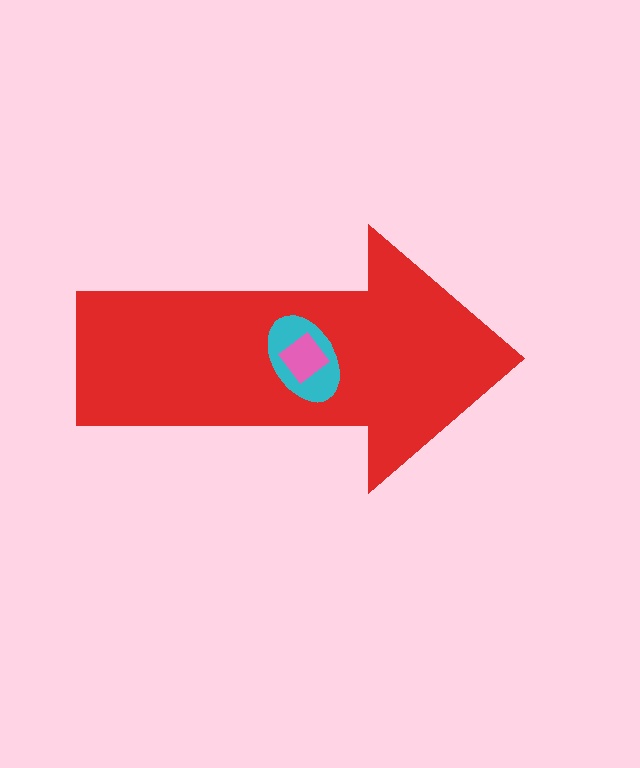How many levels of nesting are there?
3.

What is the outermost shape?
The red arrow.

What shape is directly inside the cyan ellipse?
The pink diamond.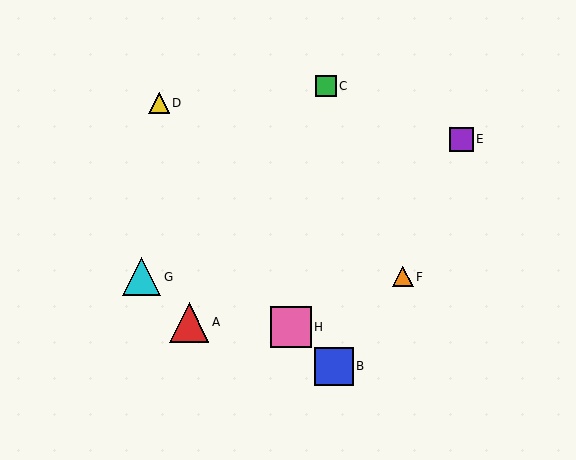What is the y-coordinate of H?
Object H is at y≈327.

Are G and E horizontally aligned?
No, G is at y≈277 and E is at y≈139.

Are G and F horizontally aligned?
Yes, both are at y≈277.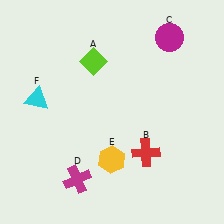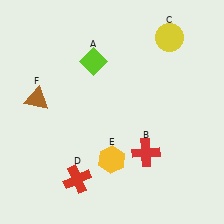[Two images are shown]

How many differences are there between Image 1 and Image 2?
There are 3 differences between the two images.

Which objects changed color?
C changed from magenta to yellow. D changed from magenta to red. F changed from cyan to brown.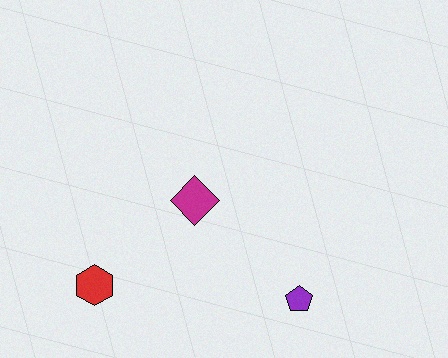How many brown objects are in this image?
There are no brown objects.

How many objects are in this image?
There are 3 objects.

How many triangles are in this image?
There are no triangles.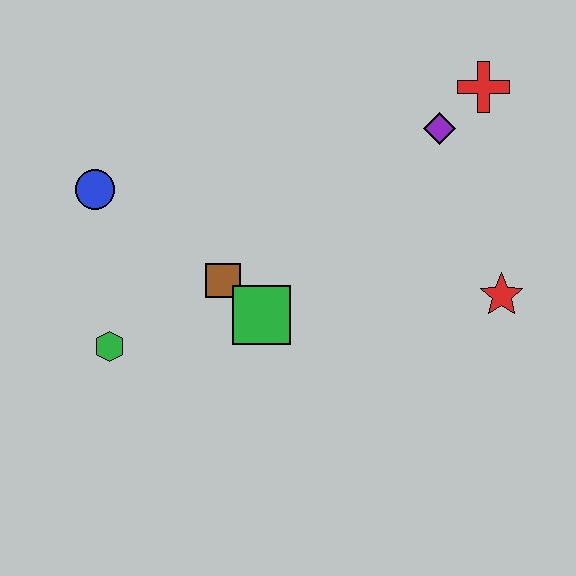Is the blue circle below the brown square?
No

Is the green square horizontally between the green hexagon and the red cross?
Yes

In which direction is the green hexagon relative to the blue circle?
The green hexagon is below the blue circle.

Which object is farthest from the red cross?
The green hexagon is farthest from the red cross.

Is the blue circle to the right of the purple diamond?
No